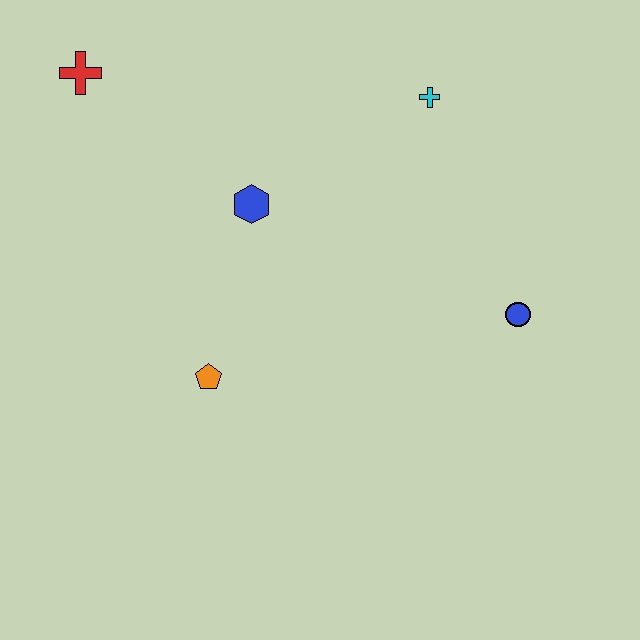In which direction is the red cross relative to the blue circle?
The red cross is to the left of the blue circle.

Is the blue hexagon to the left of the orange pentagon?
No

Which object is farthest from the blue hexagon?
The blue circle is farthest from the blue hexagon.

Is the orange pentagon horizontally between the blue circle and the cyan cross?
No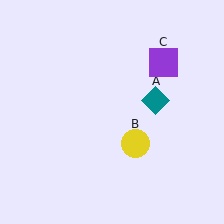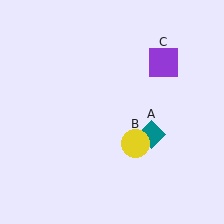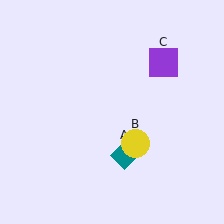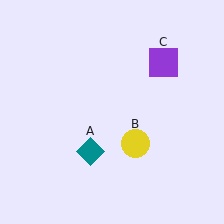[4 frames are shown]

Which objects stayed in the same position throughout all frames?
Yellow circle (object B) and purple square (object C) remained stationary.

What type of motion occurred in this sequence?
The teal diamond (object A) rotated clockwise around the center of the scene.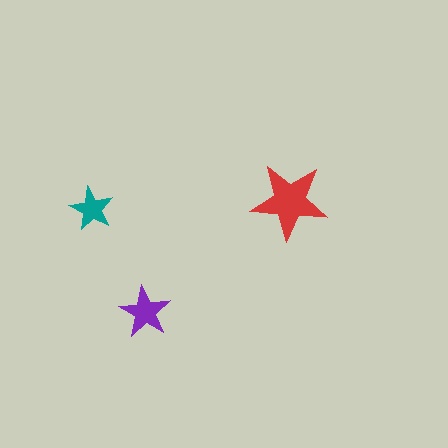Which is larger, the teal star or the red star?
The red one.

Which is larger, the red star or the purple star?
The red one.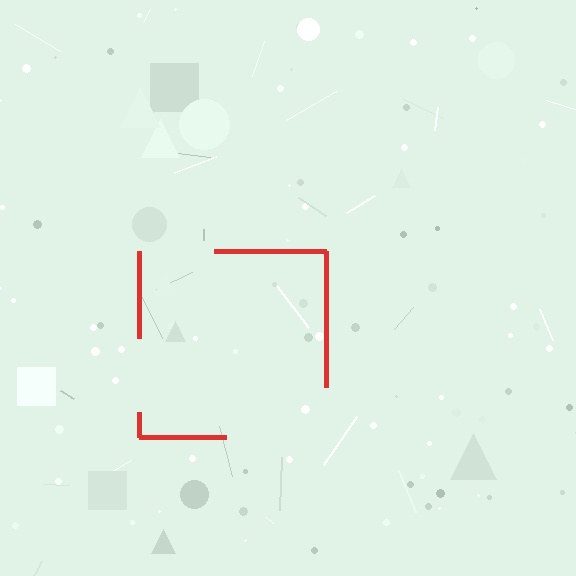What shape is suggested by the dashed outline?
The dashed outline suggests a square.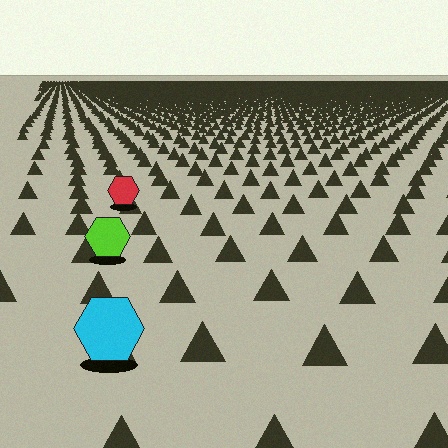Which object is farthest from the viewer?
The red hexagon is farthest from the viewer. It appears smaller and the ground texture around it is denser.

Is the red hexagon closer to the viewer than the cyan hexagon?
No. The cyan hexagon is closer — you can tell from the texture gradient: the ground texture is coarser near it.